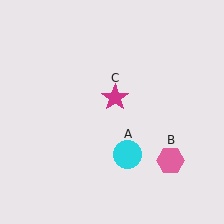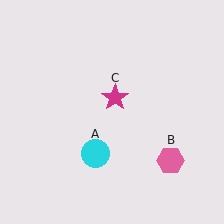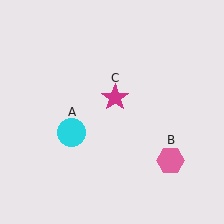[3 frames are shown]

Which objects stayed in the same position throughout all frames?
Pink hexagon (object B) and magenta star (object C) remained stationary.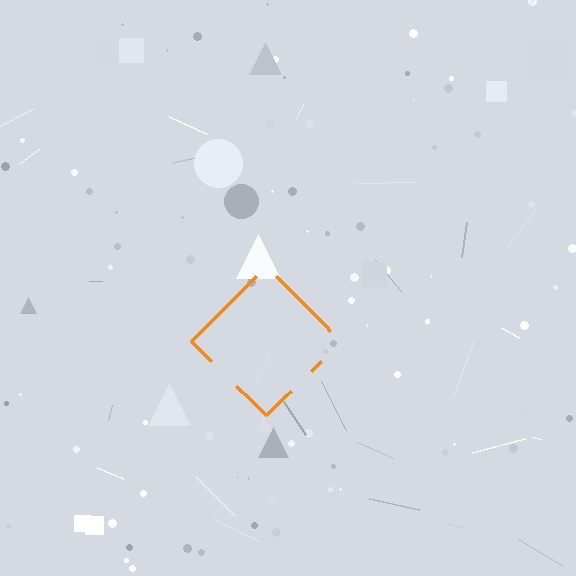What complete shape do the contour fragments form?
The contour fragments form a diamond.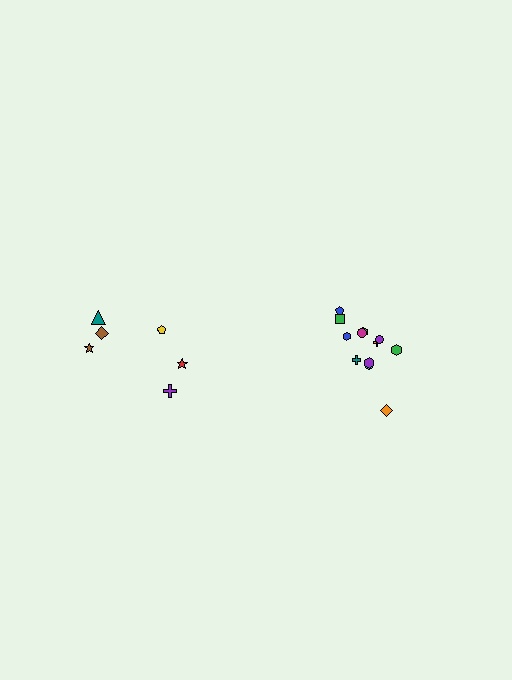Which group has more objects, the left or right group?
The right group.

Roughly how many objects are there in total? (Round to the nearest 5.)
Roughly 20 objects in total.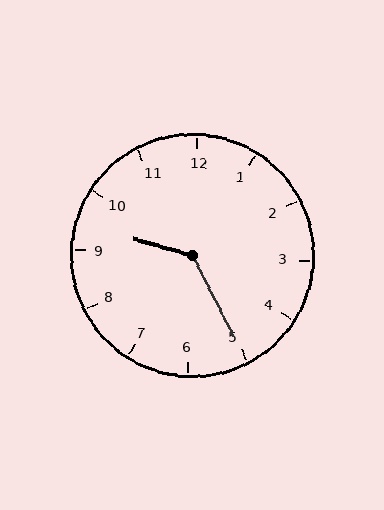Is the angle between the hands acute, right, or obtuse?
It is obtuse.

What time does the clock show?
9:25.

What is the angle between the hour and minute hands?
Approximately 132 degrees.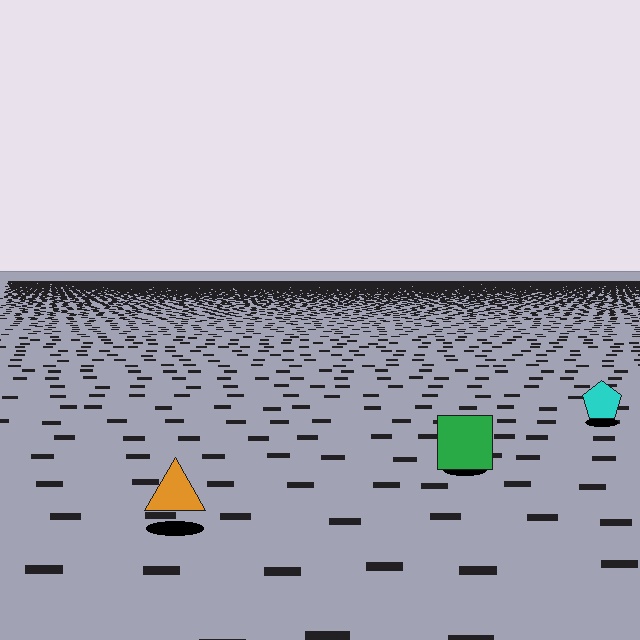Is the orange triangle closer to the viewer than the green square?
Yes. The orange triangle is closer — you can tell from the texture gradient: the ground texture is coarser near it.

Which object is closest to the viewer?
The orange triangle is closest. The texture marks near it are larger and more spread out.